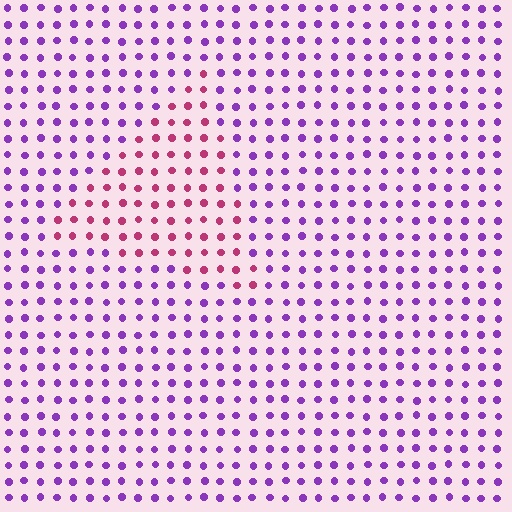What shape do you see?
I see a triangle.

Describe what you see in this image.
The image is filled with small purple elements in a uniform arrangement. A triangle-shaped region is visible where the elements are tinted to a slightly different hue, forming a subtle color boundary.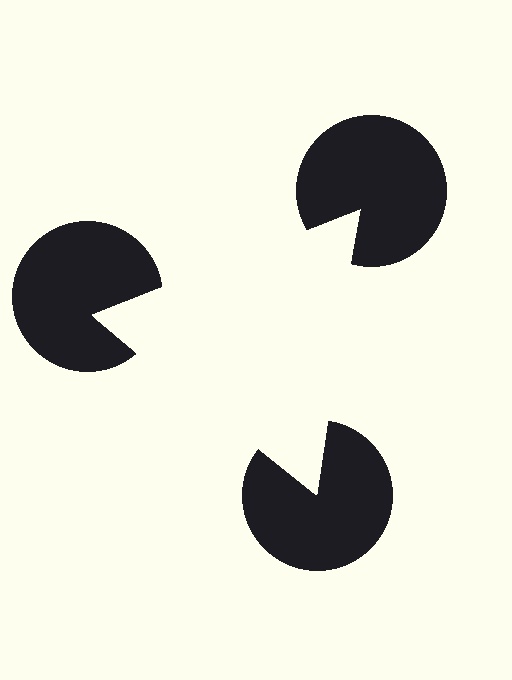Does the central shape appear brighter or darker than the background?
It typically appears slightly brighter than the background, even though no actual brightness change is drawn.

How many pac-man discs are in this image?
There are 3 — one at each vertex of the illusory triangle.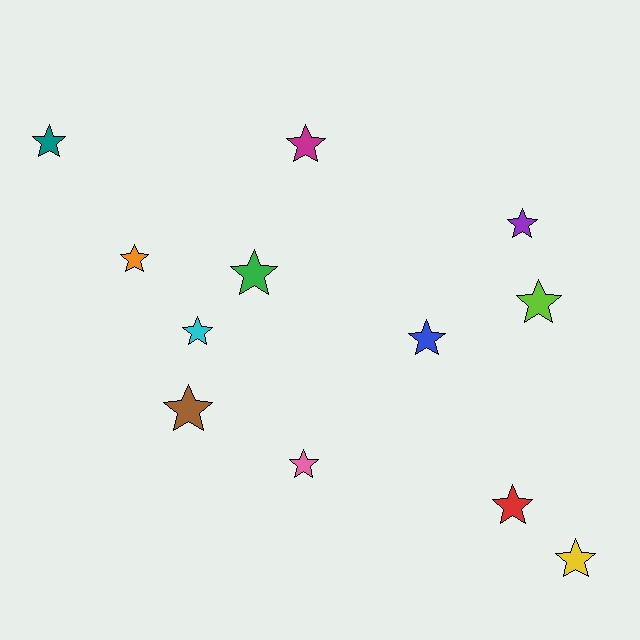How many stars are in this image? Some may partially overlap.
There are 12 stars.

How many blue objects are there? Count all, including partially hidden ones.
There is 1 blue object.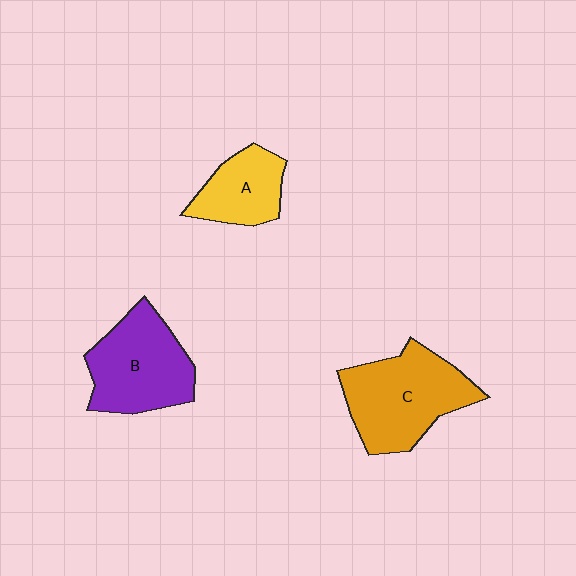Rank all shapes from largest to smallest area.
From largest to smallest: C (orange), B (purple), A (yellow).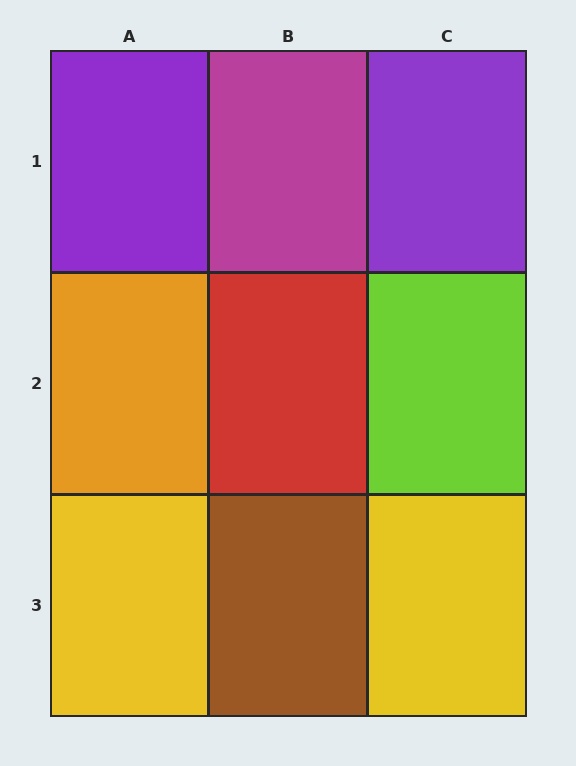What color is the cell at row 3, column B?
Brown.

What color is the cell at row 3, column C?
Yellow.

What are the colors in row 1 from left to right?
Purple, magenta, purple.